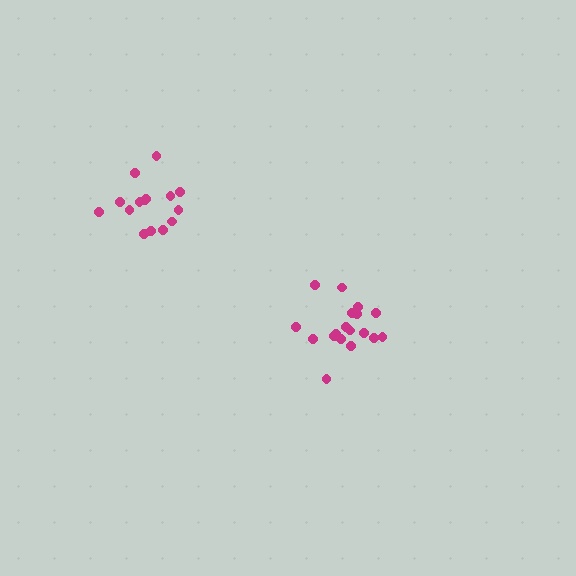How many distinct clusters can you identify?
There are 2 distinct clusters.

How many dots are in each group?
Group 1: 15 dots, Group 2: 18 dots (33 total).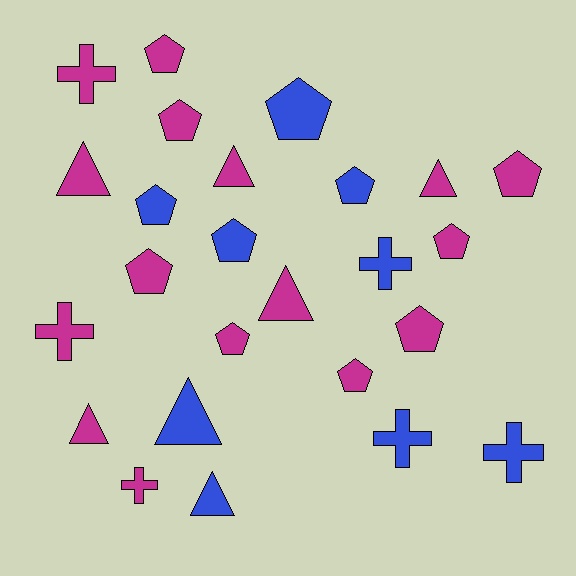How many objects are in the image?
There are 25 objects.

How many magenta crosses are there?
There are 3 magenta crosses.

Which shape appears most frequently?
Pentagon, with 12 objects.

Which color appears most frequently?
Magenta, with 16 objects.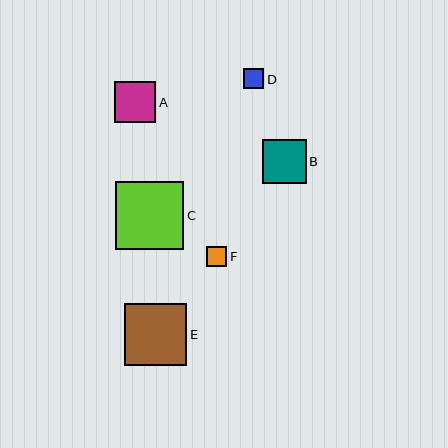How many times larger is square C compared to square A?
Square C is approximately 1.6 times the size of square A.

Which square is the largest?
Square C is the largest with a size of approximately 68 pixels.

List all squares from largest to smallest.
From largest to smallest: C, E, B, A, F, D.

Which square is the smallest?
Square D is the smallest with a size of approximately 20 pixels.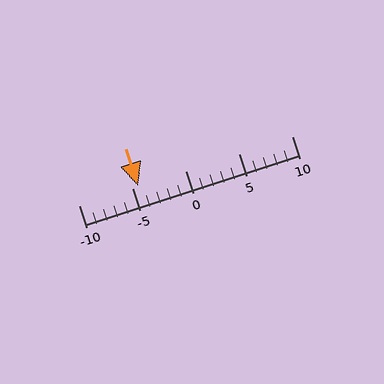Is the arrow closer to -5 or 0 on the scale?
The arrow is closer to -5.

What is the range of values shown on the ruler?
The ruler shows values from -10 to 10.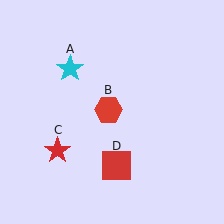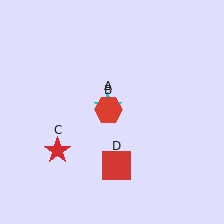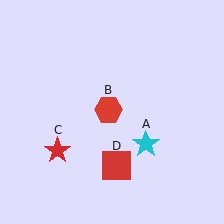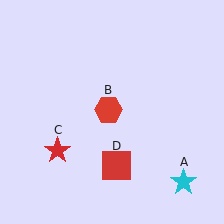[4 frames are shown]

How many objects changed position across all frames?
1 object changed position: cyan star (object A).